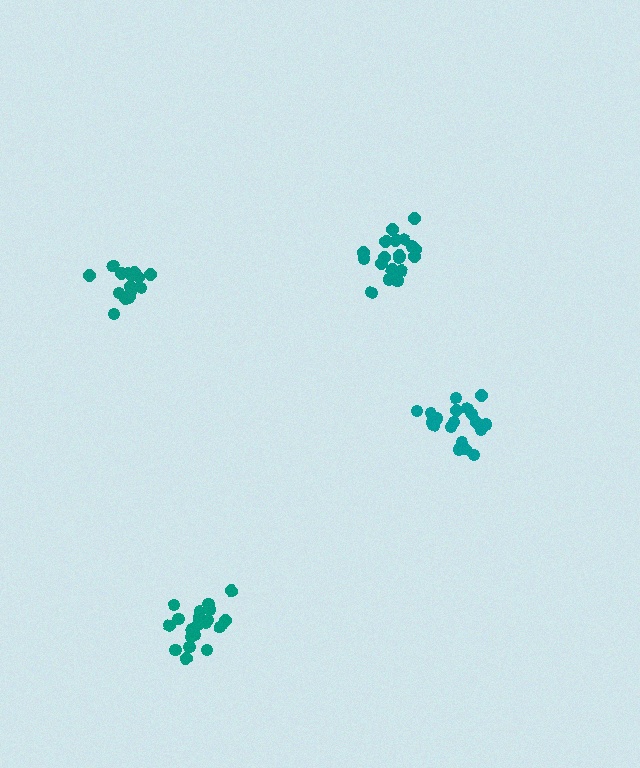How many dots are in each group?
Group 1: 21 dots, Group 2: 19 dots, Group 3: 20 dots, Group 4: 15 dots (75 total).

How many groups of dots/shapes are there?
There are 4 groups.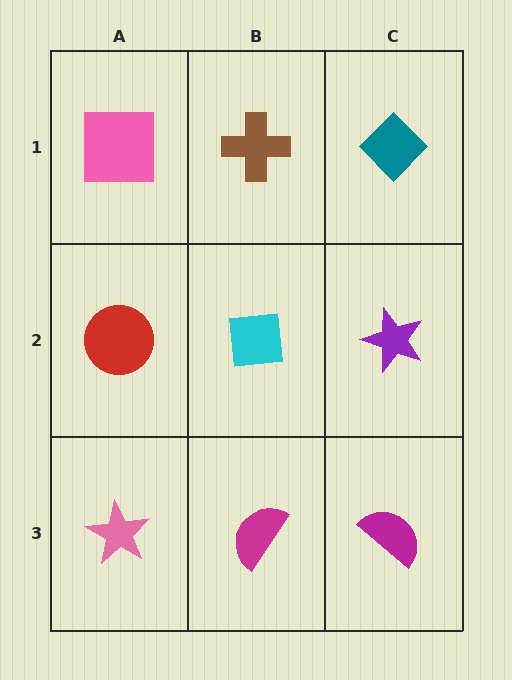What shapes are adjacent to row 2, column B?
A brown cross (row 1, column B), a magenta semicircle (row 3, column B), a red circle (row 2, column A), a purple star (row 2, column C).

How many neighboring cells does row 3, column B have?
3.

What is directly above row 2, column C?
A teal diamond.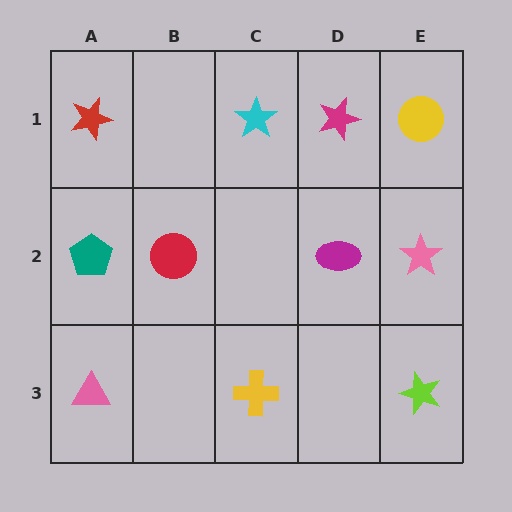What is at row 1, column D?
A magenta star.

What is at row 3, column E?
A lime star.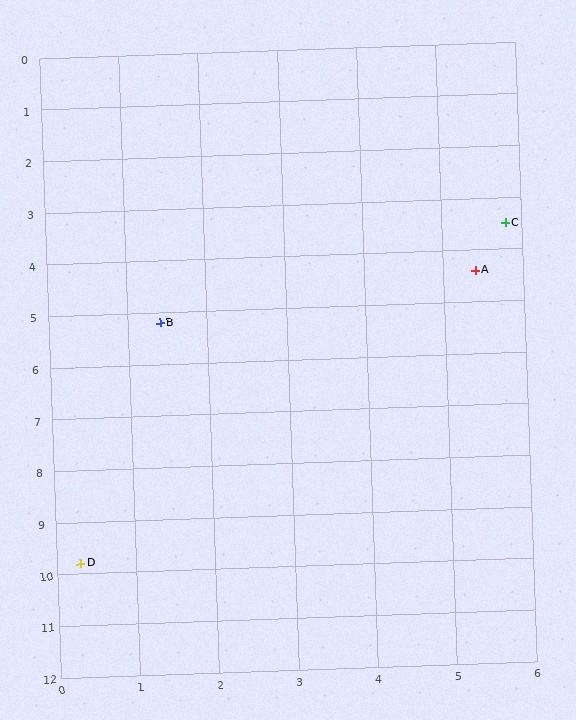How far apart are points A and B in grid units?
Points A and B are about 4.1 grid units apart.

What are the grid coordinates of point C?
Point C is at approximately (5.8, 3.5).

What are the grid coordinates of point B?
Point B is at approximately (1.4, 5.2).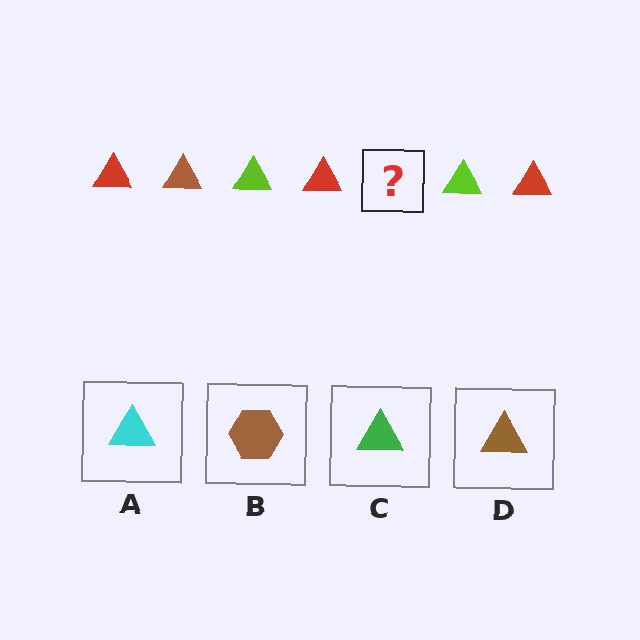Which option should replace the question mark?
Option D.